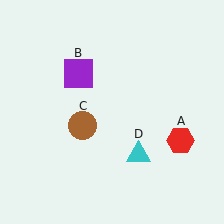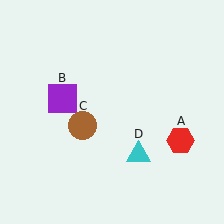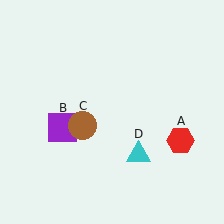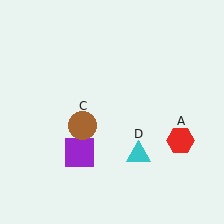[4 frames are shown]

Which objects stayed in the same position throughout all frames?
Red hexagon (object A) and brown circle (object C) and cyan triangle (object D) remained stationary.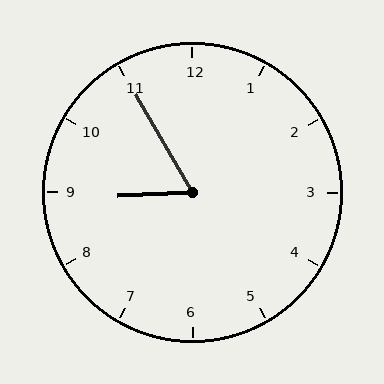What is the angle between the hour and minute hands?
Approximately 62 degrees.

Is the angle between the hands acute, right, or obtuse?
It is acute.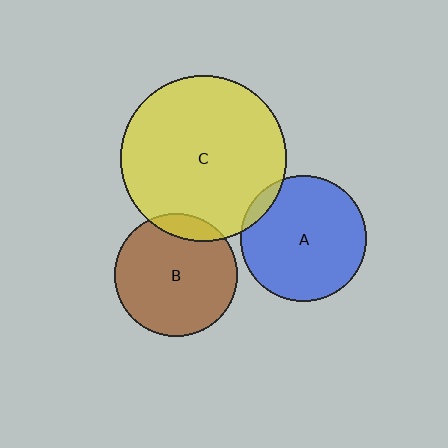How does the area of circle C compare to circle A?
Approximately 1.7 times.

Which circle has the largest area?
Circle C (yellow).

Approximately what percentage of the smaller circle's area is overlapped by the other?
Approximately 5%.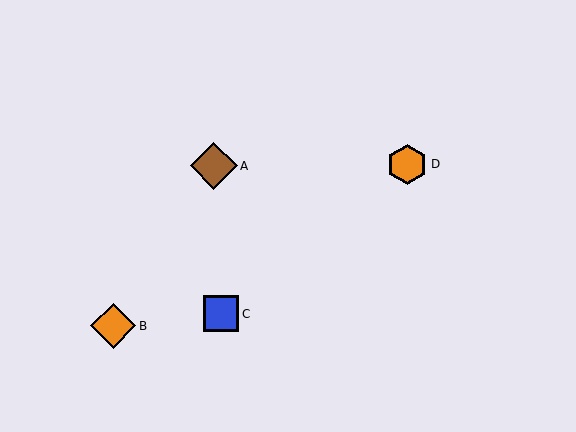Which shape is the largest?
The brown diamond (labeled A) is the largest.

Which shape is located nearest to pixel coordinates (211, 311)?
The blue square (labeled C) at (221, 314) is nearest to that location.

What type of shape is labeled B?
Shape B is an orange diamond.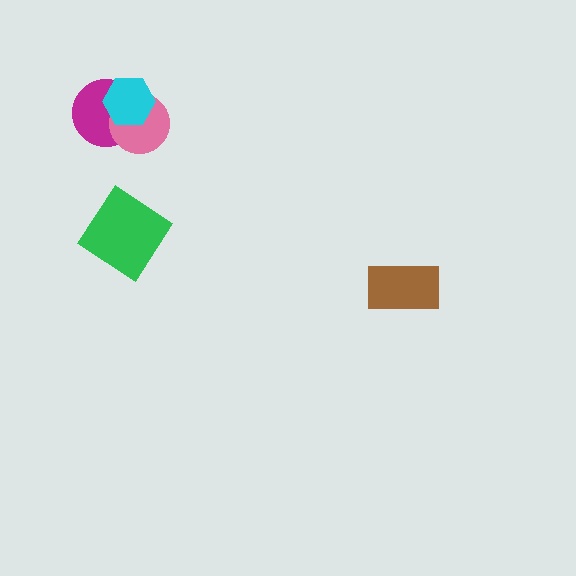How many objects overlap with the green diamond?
0 objects overlap with the green diamond.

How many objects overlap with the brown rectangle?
0 objects overlap with the brown rectangle.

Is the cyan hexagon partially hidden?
No, no other shape covers it.